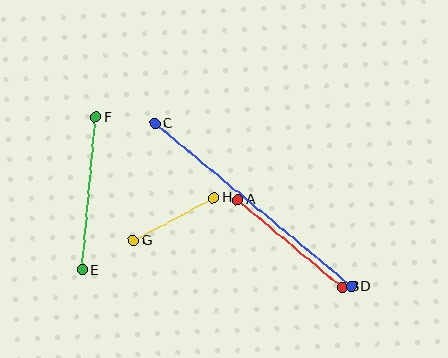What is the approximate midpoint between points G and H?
The midpoint is at approximately (173, 219) pixels.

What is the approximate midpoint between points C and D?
The midpoint is at approximately (253, 205) pixels.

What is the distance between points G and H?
The distance is approximately 91 pixels.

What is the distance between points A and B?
The distance is approximately 136 pixels.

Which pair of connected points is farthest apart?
Points C and D are farthest apart.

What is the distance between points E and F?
The distance is approximately 153 pixels.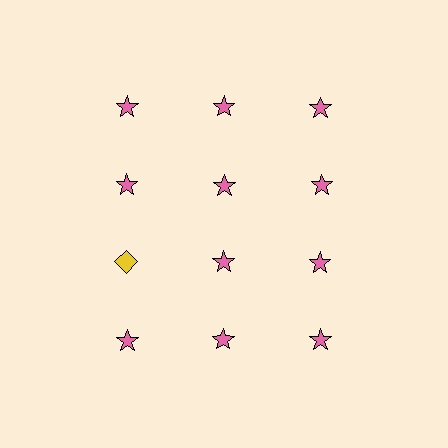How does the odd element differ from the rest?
It differs in both color (yellow instead of pink) and shape (diamond instead of star).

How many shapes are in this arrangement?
There are 12 shapes arranged in a grid pattern.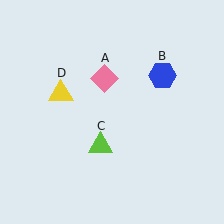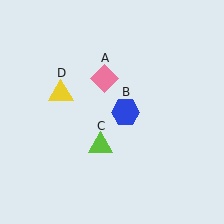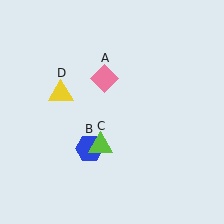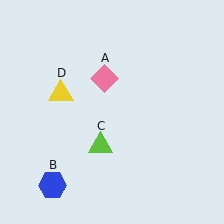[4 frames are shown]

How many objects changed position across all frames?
1 object changed position: blue hexagon (object B).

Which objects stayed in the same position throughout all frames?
Pink diamond (object A) and lime triangle (object C) and yellow triangle (object D) remained stationary.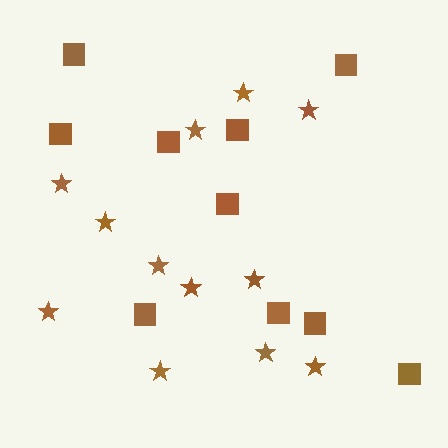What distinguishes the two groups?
There are 2 groups: one group of stars (12) and one group of squares (10).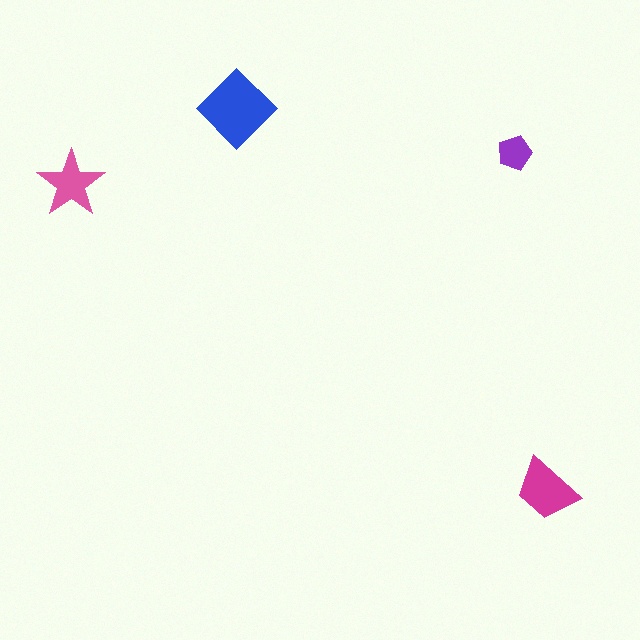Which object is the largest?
The blue diamond.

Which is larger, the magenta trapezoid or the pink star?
The magenta trapezoid.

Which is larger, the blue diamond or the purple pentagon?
The blue diamond.